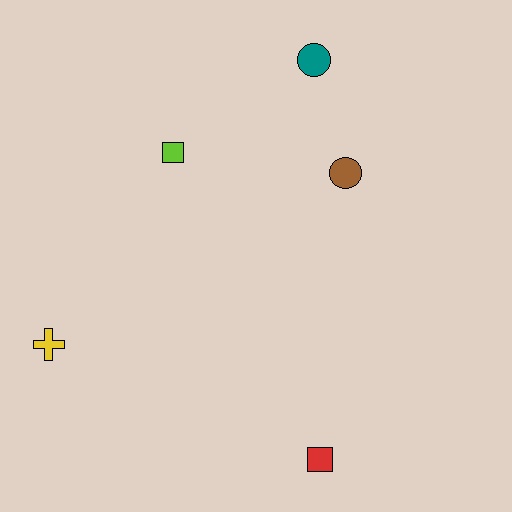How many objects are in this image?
There are 5 objects.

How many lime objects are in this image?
There is 1 lime object.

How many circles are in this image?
There are 2 circles.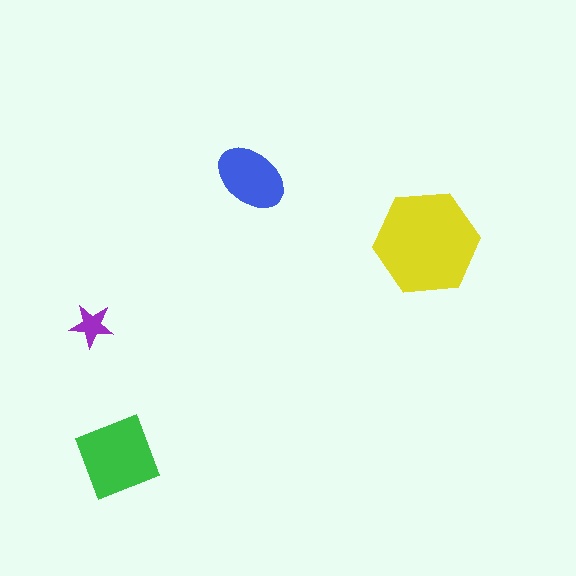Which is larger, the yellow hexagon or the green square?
The yellow hexagon.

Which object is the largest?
The yellow hexagon.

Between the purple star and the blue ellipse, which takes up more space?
The blue ellipse.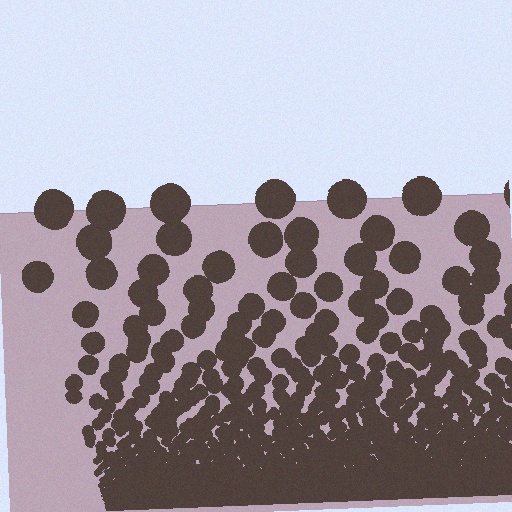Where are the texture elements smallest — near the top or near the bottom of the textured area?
Near the bottom.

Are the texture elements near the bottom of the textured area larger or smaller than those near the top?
Smaller. The gradient is inverted — elements near the bottom are smaller and denser.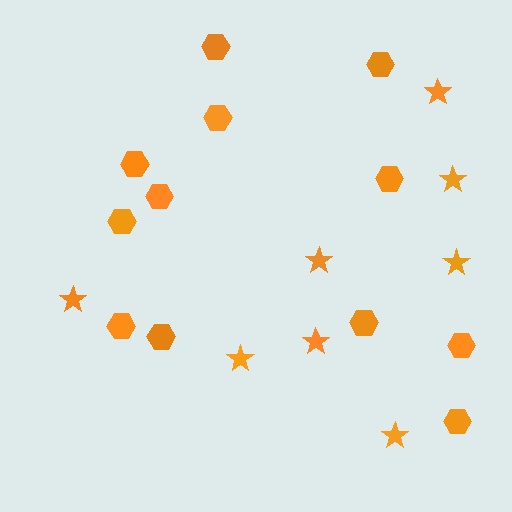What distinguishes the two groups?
There are 2 groups: one group of hexagons (12) and one group of stars (8).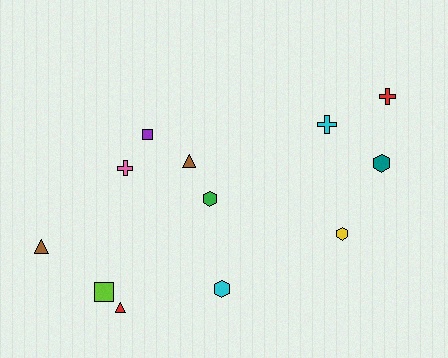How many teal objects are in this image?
There is 1 teal object.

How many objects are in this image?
There are 12 objects.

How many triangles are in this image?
There are 3 triangles.